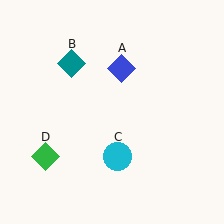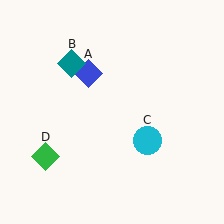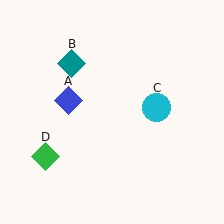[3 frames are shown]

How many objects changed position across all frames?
2 objects changed position: blue diamond (object A), cyan circle (object C).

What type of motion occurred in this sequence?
The blue diamond (object A), cyan circle (object C) rotated counterclockwise around the center of the scene.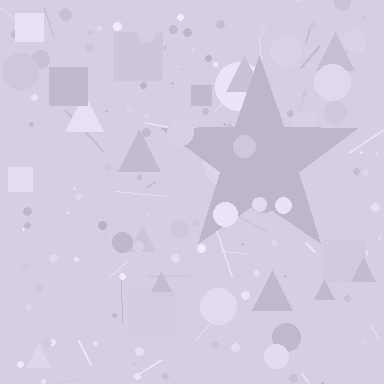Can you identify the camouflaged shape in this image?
The camouflaged shape is a star.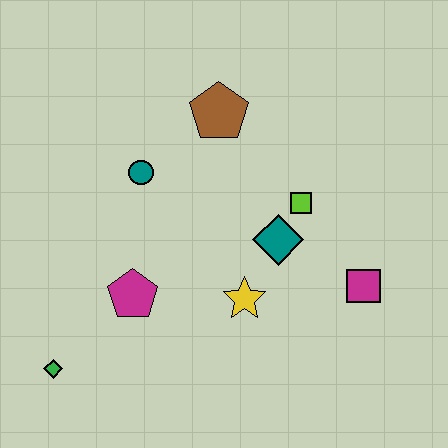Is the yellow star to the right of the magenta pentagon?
Yes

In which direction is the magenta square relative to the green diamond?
The magenta square is to the right of the green diamond.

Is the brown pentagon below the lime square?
No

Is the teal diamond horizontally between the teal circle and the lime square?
Yes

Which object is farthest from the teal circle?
The magenta square is farthest from the teal circle.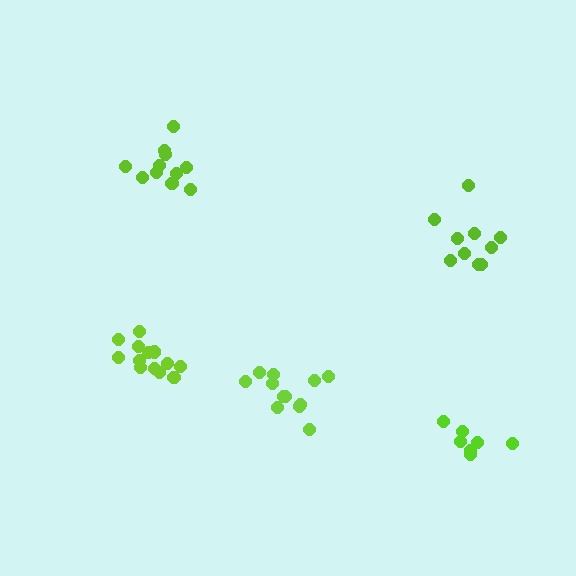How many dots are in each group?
Group 1: 10 dots, Group 2: 12 dots, Group 3: 11 dots, Group 4: 13 dots, Group 5: 7 dots (53 total).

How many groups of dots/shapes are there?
There are 5 groups.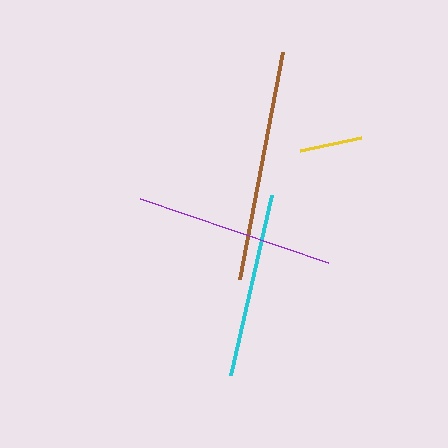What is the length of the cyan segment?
The cyan segment is approximately 185 pixels long.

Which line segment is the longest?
The brown line is the longest at approximately 230 pixels.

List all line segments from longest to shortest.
From longest to shortest: brown, purple, cyan, yellow.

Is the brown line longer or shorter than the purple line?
The brown line is longer than the purple line.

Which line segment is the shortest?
The yellow line is the shortest at approximately 62 pixels.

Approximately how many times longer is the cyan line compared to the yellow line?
The cyan line is approximately 3.0 times the length of the yellow line.